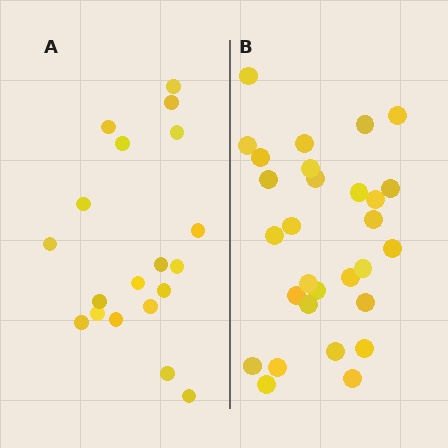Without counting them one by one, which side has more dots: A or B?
Region B (the right region) has more dots.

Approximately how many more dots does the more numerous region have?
Region B has roughly 10 or so more dots than region A.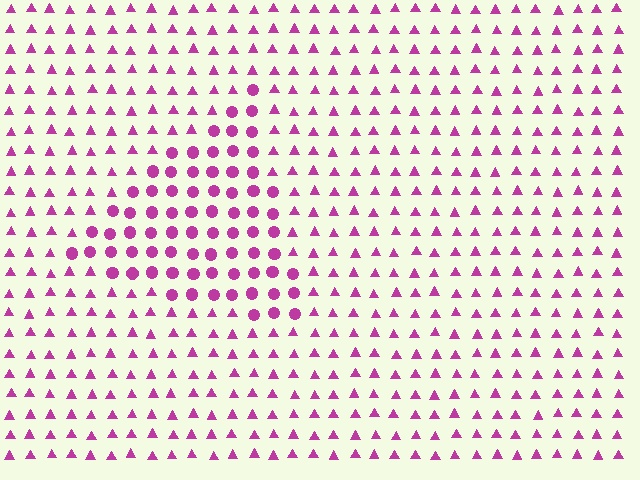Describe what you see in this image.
The image is filled with small magenta elements arranged in a uniform grid. A triangle-shaped region contains circles, while the surrounding area contains triangles. The boundary is defined purely by the change in element shape.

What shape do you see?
I see a triangle.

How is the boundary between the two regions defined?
The boundary is defined by a change in element shape: circles inside vs. triangles outside. All elements share the same color and spacing.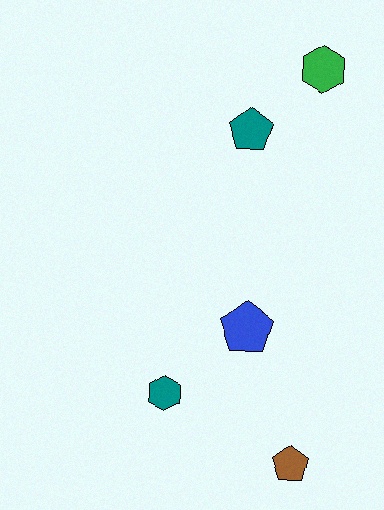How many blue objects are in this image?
There is 1 blue object.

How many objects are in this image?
There are 5 objects.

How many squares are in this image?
There are no squares.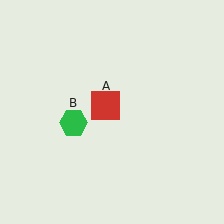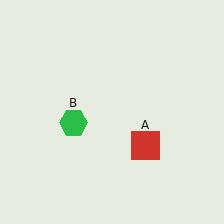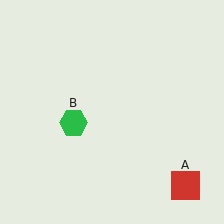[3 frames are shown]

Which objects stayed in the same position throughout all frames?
Green hexagon (object B) remained stationary.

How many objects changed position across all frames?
1 object changed position: red square (object A).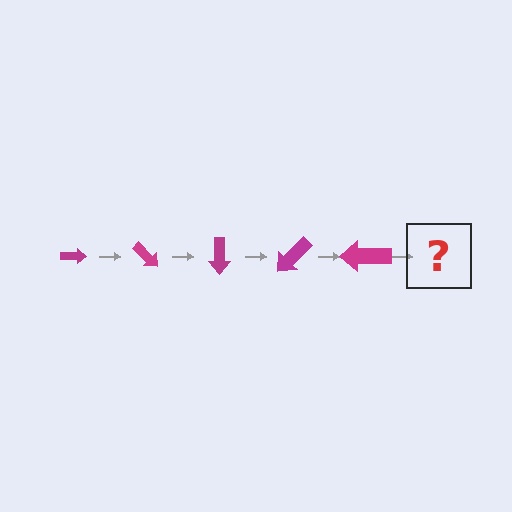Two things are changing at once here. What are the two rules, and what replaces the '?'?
The two rules are that the arrow grows larger each step and it rotates 45 degrees each step. The '?' should be an arrow, larger than the previous one and rotated 225 degrees from the start.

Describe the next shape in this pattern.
It should be an arrow, larger than the previous one and rotated 225 degrees from the start.